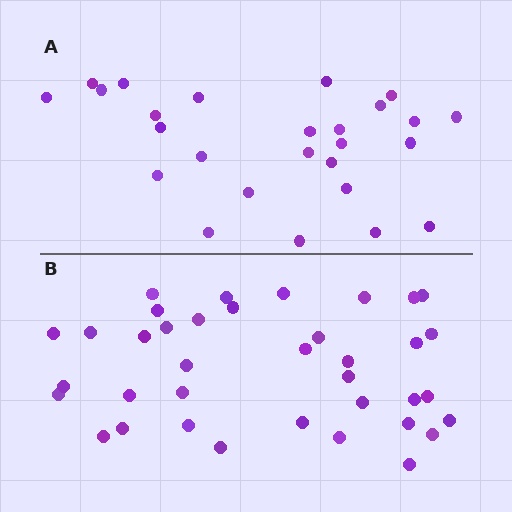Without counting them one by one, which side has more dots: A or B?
Region B (the bottom region) has more dots.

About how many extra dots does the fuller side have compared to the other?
Region B has roughly 12 or so more dots than region A.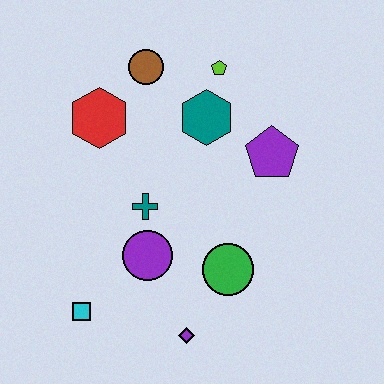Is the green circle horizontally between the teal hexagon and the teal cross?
No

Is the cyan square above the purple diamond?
Yes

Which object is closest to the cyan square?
The purple circle is closest to the cyan square.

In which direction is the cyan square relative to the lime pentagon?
The cyan square is below the lime pentagon.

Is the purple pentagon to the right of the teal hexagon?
Yes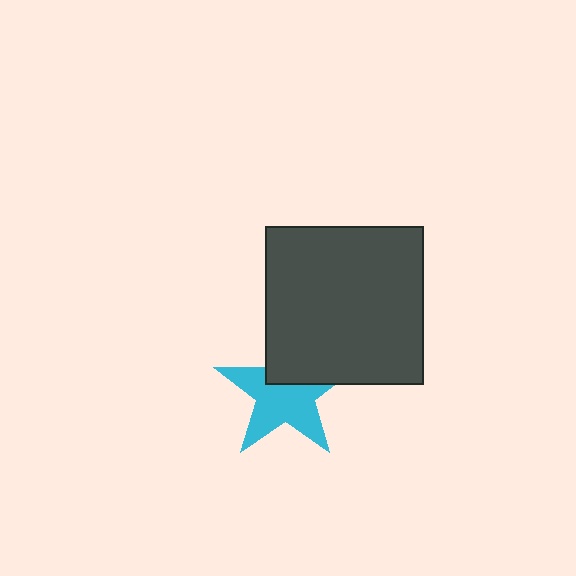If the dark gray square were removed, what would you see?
You would see the complete cyan star.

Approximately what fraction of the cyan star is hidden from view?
Roughly 36% of the cyan star is hidden behind the dark gray square.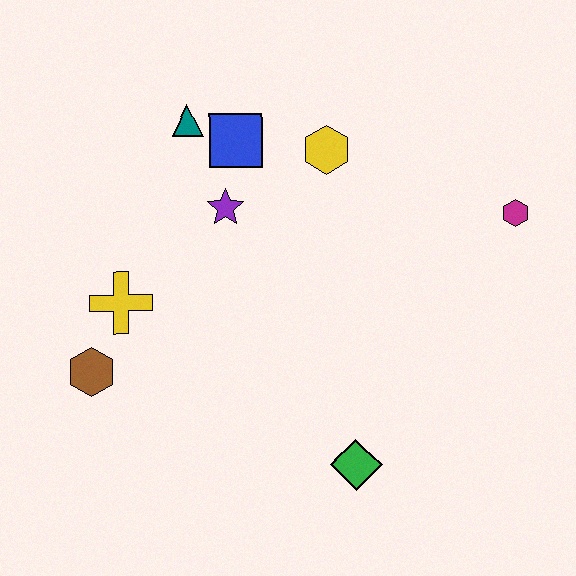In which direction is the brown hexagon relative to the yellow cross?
The brown hexagon is below the yellow cross.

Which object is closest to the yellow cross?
The brown hexagon is closest to the yellow cross.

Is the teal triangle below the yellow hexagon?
No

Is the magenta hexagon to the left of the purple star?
No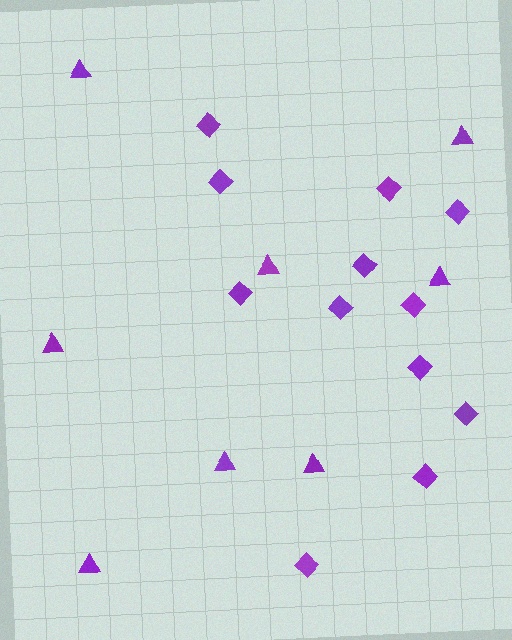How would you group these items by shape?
There are 2 groups: one group of triangles (8) and one group of diamonds (12).